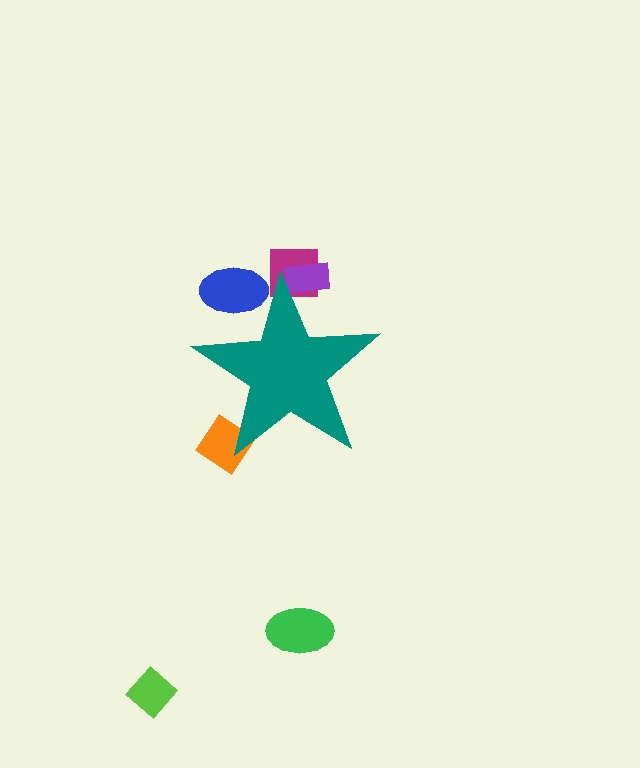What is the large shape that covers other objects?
A teal star.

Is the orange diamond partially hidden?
Yes, the orange diamond is partially hidden behind the teal star.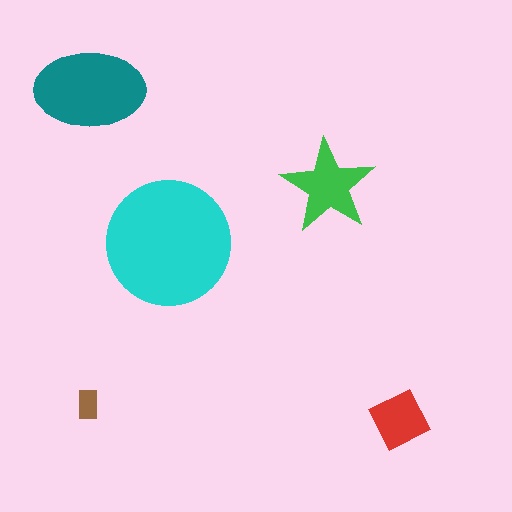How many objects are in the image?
There are 5 objects in the image.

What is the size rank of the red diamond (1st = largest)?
4th.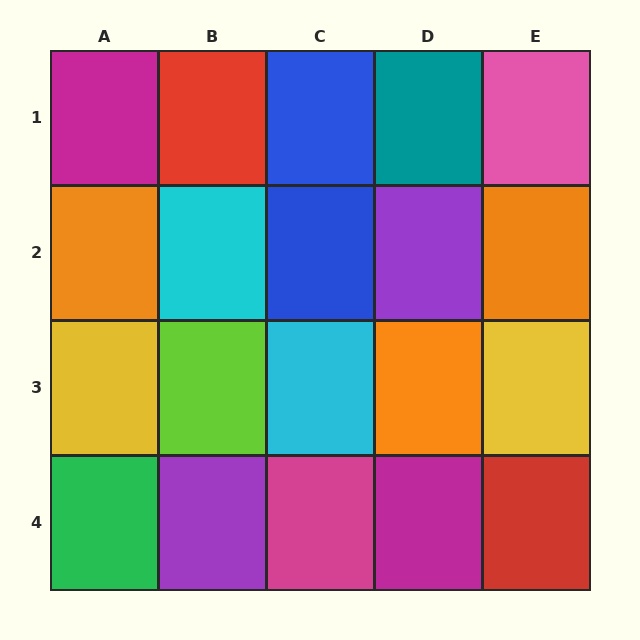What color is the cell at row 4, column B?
Purple.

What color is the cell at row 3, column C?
Cyan.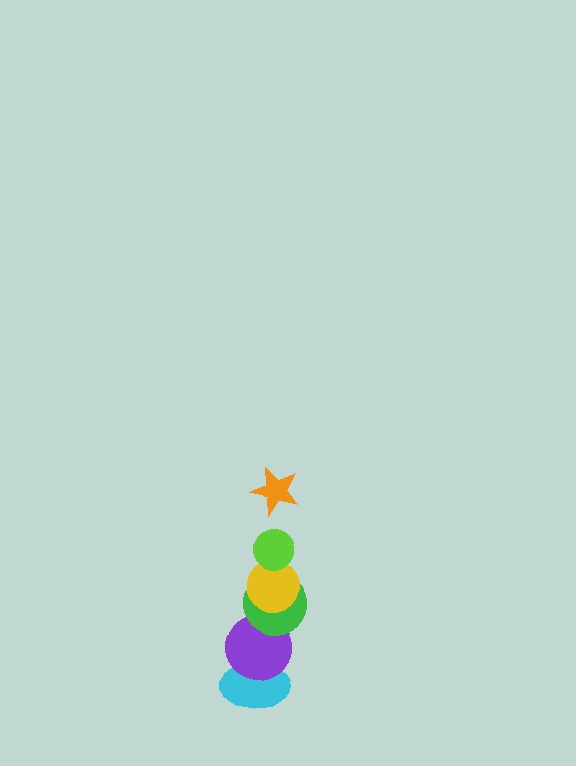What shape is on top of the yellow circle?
The lime circle is on top of the yellow circle.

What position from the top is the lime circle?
The lime circle is 2nd from the top.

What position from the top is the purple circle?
The purple circle is 5th from the top.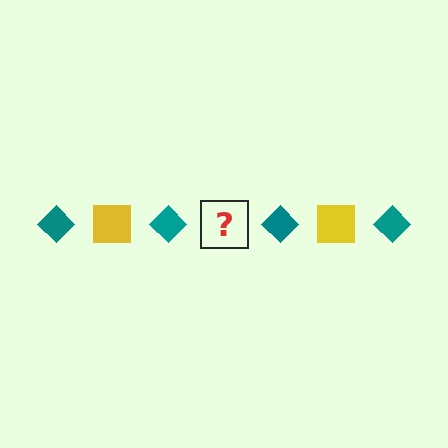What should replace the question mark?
The question mark should be replaced with a yellow square.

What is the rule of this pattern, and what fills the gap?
The rule is that the pattern alternates between teal diamond and yellow square. The gap should be filled with a yellow square.